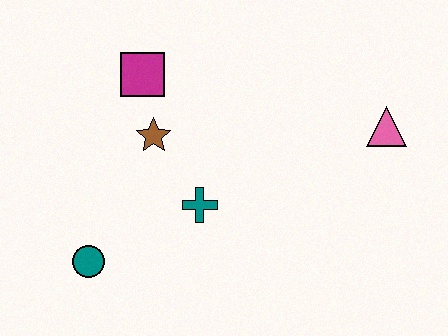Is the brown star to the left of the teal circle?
No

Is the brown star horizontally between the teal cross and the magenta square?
Yes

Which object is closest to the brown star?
The magenta square is closest to the brown star.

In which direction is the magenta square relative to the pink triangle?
The magenta square is to the left of the pink triangle.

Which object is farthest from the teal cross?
The pink triangle is farthest from the teal cross.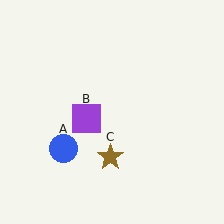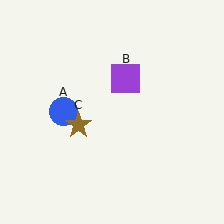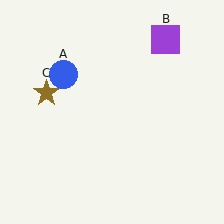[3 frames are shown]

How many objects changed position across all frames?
3 objects changed position: blue circle (object A), purple square (object B), brown star (object C).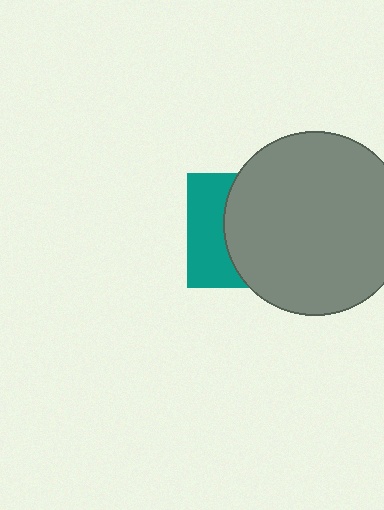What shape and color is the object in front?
The object in front is a gray circle.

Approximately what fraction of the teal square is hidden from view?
Roughly 63% of the teal square is hidden behind the gray circle.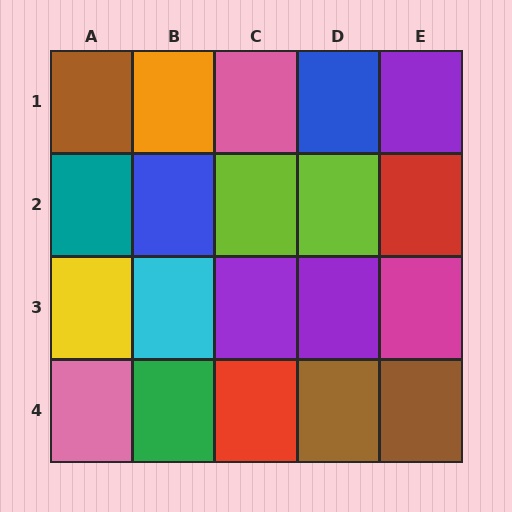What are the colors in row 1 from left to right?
Brown, orange, pink, blue, purple.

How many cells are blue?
2 cells are blue.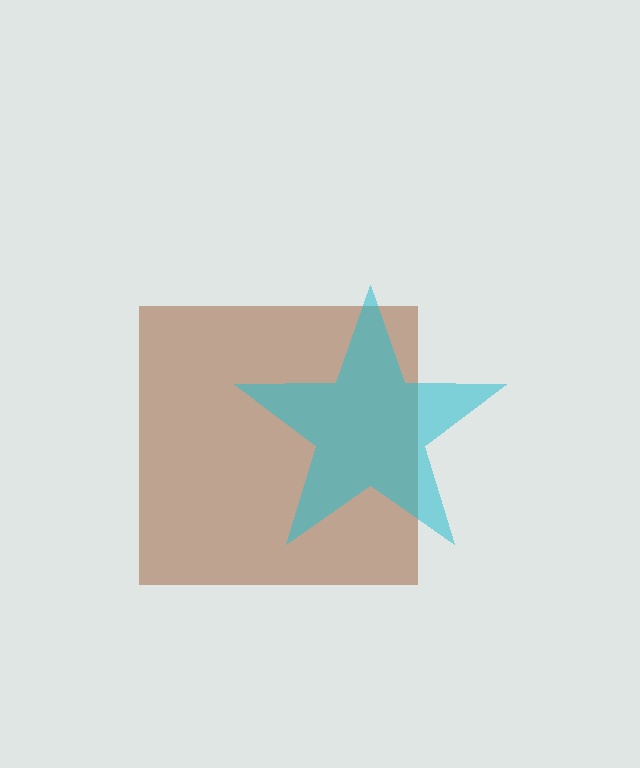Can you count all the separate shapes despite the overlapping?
Yes, there are 2 separate shapes.